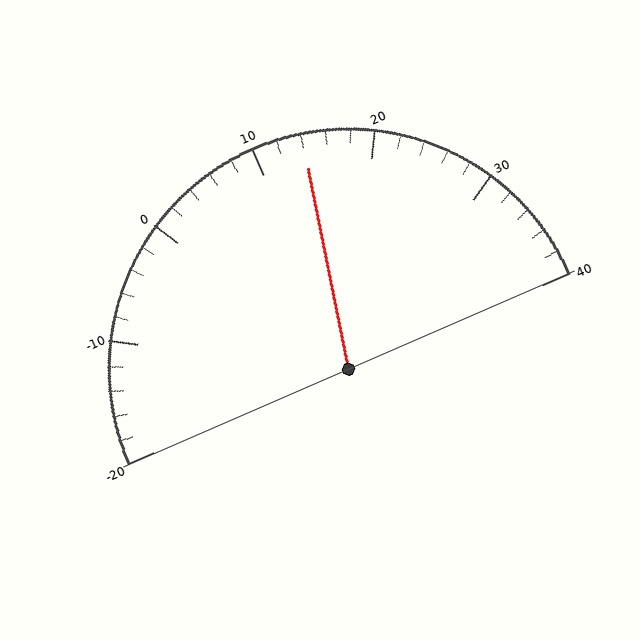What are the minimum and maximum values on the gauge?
The gauge ranges from -20 to 40.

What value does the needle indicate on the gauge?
The needle indicates approximately 14.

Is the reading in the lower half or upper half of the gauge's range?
The reading is in the upper half of the range (-20 to 40).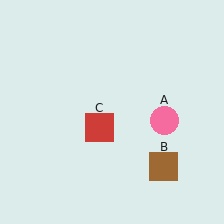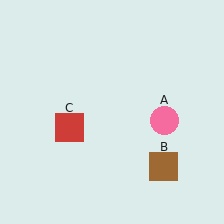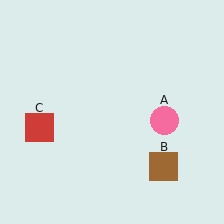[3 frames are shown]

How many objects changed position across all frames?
1 object changed position: red square (object C).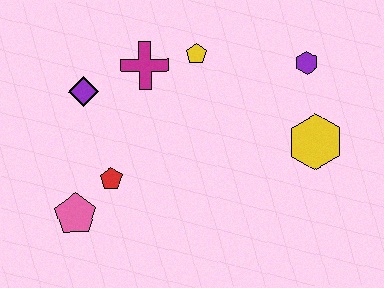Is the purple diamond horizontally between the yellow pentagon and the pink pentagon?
Yes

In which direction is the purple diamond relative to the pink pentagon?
The purple diamond is above the pink pentagon.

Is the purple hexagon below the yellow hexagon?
No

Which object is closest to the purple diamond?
The magenta cross is closest to the purple diamond.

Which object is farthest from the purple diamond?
The yellow hexagon is farthest from the purple diamond.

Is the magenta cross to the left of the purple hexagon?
Yes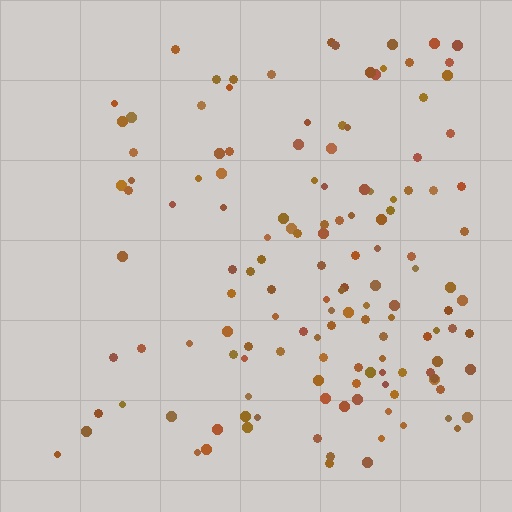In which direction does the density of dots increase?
From left to right, with the right side densest.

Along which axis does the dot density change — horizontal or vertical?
Horizontal.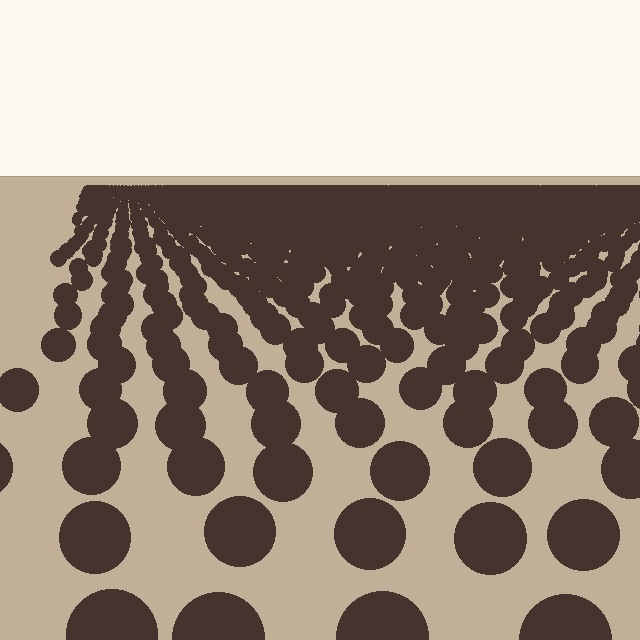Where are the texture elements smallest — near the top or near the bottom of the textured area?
Near the top.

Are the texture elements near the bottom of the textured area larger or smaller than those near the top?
Larger. Near the bottom, elements are closer to the viewer and appear at a bigger on-screen size.